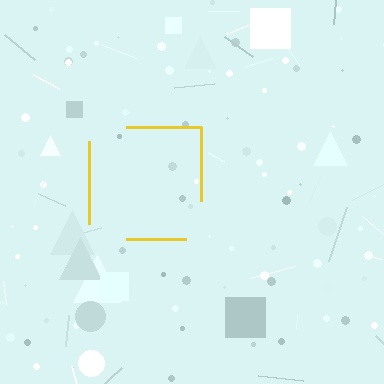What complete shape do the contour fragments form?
The contour fragments form a square.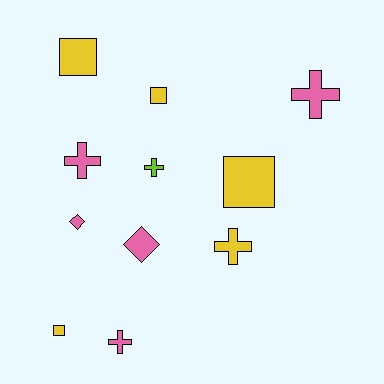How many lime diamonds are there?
There are no lime diamonds.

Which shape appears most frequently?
Cross, with 5 objects.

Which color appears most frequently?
Pink, with 5 objects.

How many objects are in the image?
There are 11 objects.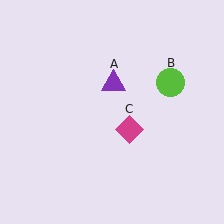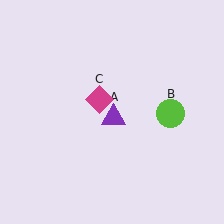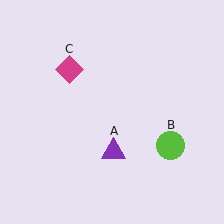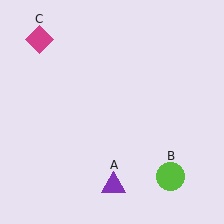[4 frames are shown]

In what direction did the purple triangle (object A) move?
The purple triangle (object A) moved down.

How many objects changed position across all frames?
3 objects changed position: purple triangle (object A), lime circle (object B), magenta diamond (object C).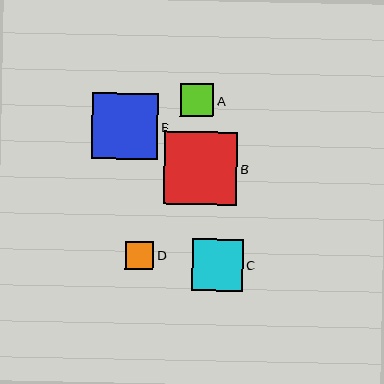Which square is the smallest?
Square D is the smallest with a size of approximately 29 pixels.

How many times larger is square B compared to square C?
Square B is approximately 1.4 times the size of square C.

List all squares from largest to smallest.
From largest to smallest: B, E, C, A, D.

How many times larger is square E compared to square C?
Square E is approximately 1.3 times the size of square C.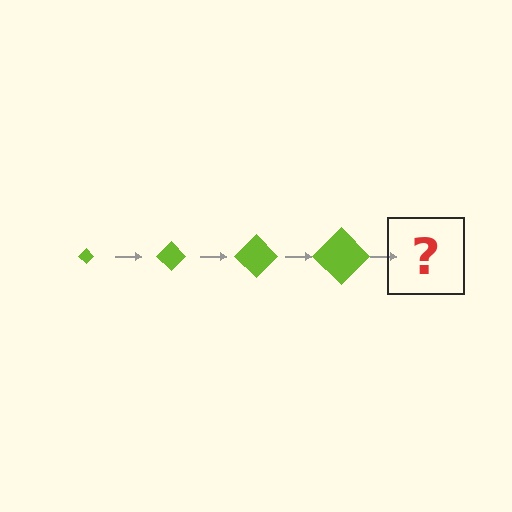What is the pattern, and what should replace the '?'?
The pattern is that the diamond gets progressively larger each step. The '?' should be a lime diamond, larger than the previous one.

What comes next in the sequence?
The next element should be a lime diamond, larger than the previous one.